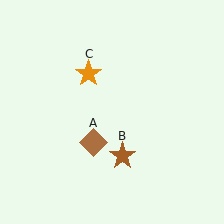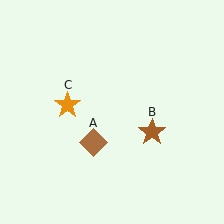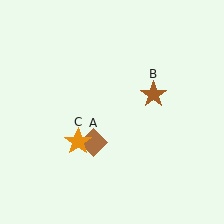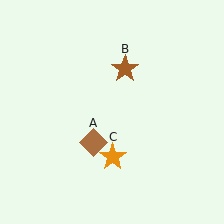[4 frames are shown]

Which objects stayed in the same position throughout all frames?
Brown diamond (object A) remained stationary.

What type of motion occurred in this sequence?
The brown star (object B), orange star (object C) rotated counterclockwise around the center of the scene.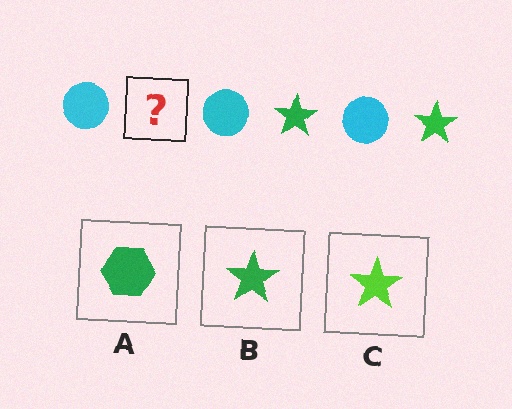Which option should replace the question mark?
Option B.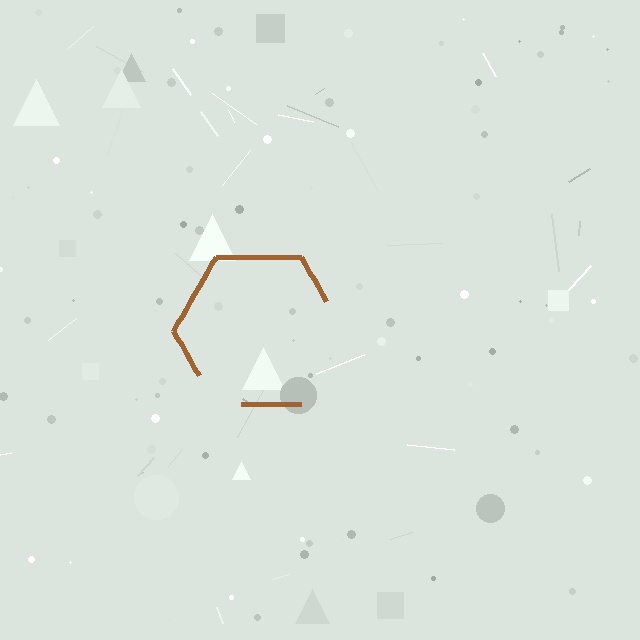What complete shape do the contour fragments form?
The contour fragments form a hexagon.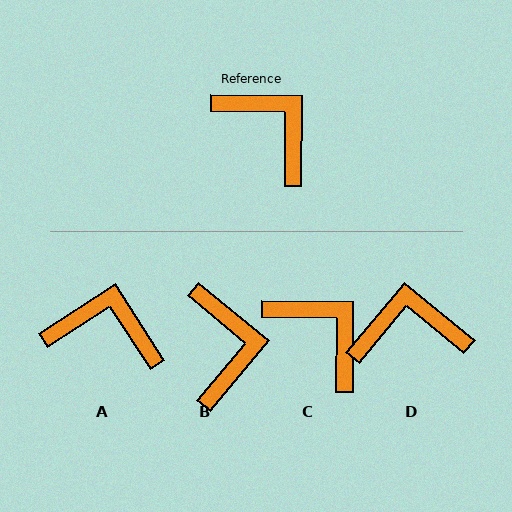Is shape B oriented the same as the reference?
No, it is off by about 40 degrees.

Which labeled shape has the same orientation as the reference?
C.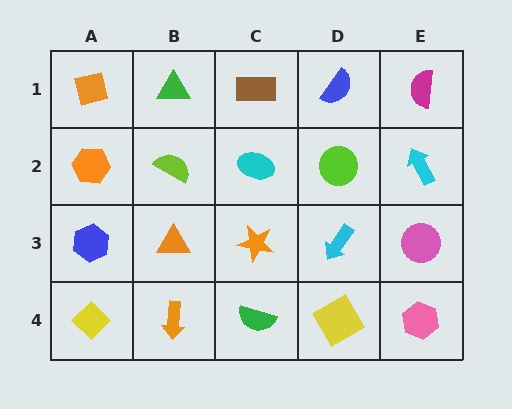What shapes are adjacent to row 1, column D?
A lime circle (row 2, column D), a brown rectangle (row 1, column C), a magenta semicircle (row 1, column E).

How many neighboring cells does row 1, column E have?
2.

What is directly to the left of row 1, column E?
A blue semicircle.